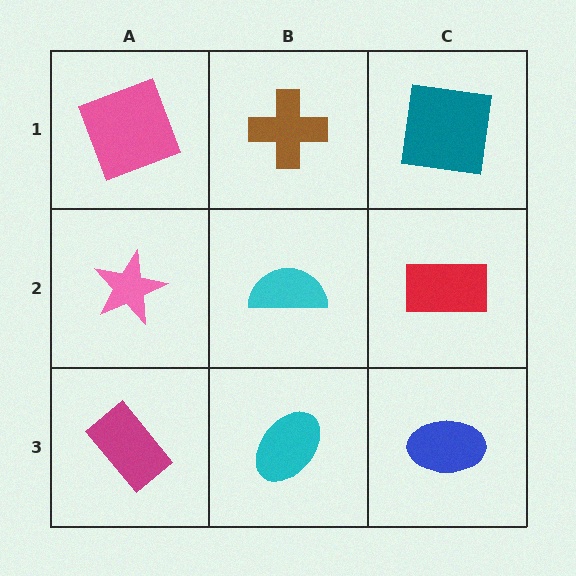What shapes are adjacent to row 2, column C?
A teal square (row 1, column C), a blue ellipse (row 3, column C), a cyan semicircle (row 2, column B).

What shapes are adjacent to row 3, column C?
A red rectangle (row 2, column C), a cyan ellipse (row 3, column B).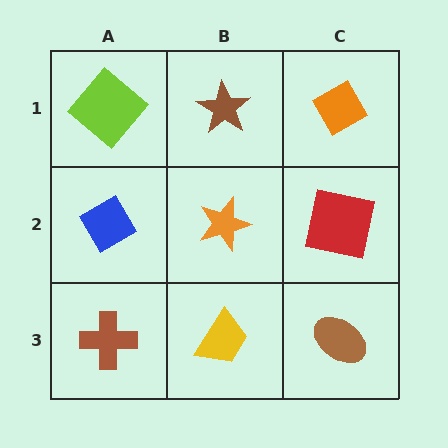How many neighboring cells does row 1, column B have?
3.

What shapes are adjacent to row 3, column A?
A blue diamond (row 2, column A), a yellow trapezoid (row 3, column B).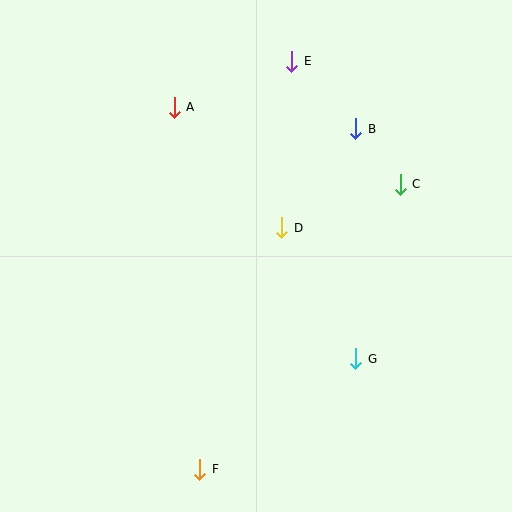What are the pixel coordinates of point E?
Point E is at (292, 61).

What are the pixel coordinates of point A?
Point A is at (174, 107).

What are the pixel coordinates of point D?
Point D is at (282, 228).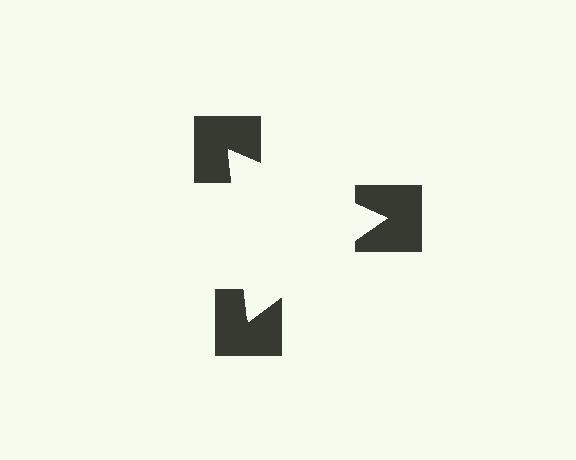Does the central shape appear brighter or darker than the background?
It typically appears slightly brighter than the background, even though no actual brightness change is drawn.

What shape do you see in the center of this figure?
An illusory triangle — its edges are inferred from the aligned wedge cuts in the notched squares, not physically drawn.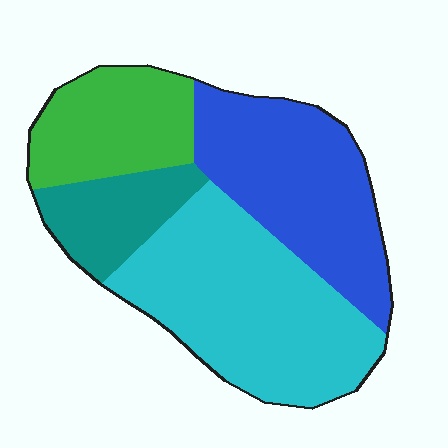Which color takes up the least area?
Teal, at roughly 15%.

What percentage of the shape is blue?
Blue covers around 30% of the shape.